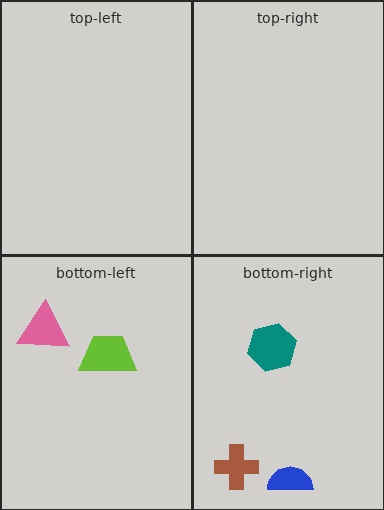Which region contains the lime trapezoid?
The bottom-left region.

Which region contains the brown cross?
The bottom-right region.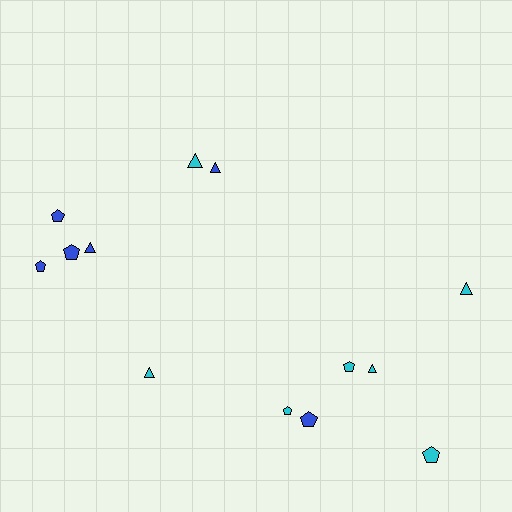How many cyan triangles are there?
There are 4 cyan triangles.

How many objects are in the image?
There are 13 objects.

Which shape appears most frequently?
Pentagon, with 7 objects.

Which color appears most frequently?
Cyan, with 7 objects.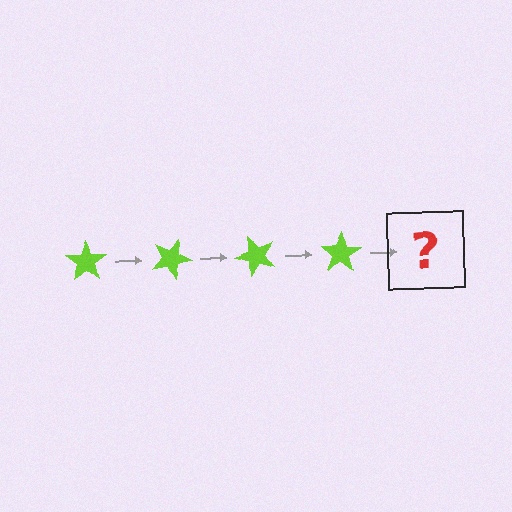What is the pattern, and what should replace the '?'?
The pattern is that the star rotates 25 degrees each step. The '?' should be a lime star rotated 100 degrees.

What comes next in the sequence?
The next element should be a lime star rotated 100 degrees.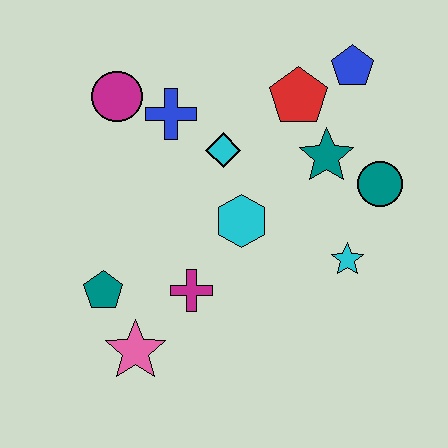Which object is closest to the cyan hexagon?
The cyan diamond is closest to the cyan hexagon.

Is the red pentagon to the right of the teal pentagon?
Yes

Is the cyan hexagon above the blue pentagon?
No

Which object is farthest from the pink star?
The blue pentagon is farthest from the pink star.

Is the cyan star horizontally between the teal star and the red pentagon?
No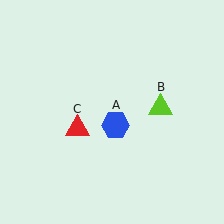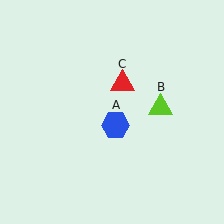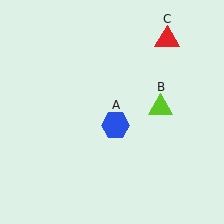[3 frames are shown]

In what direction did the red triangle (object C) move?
The red triangle (object C) moved up and to the right.